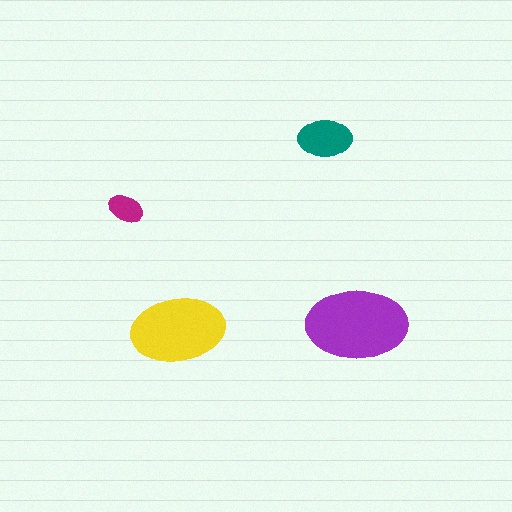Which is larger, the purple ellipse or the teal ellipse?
The purple one.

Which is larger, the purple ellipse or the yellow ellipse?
The purple one.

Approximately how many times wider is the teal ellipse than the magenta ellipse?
About 1.5 times wider.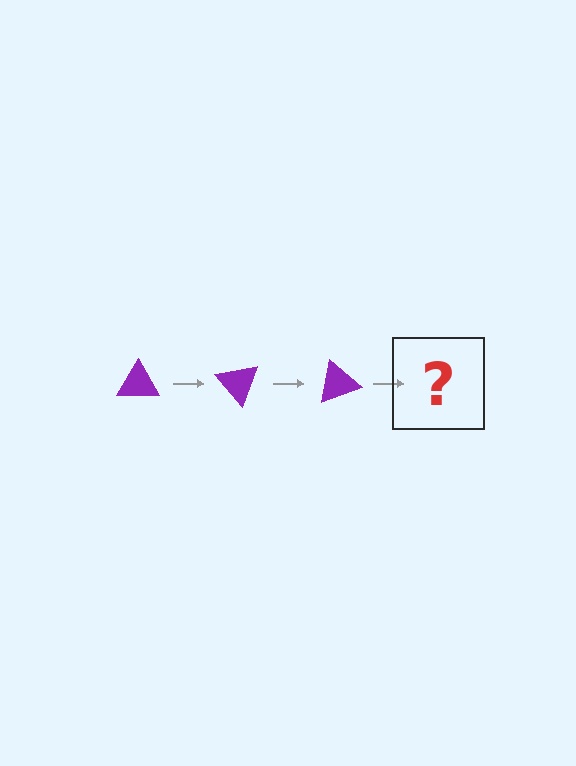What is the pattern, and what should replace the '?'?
The pattern is that the triangle rotates 50 degrees each step. The '?' should be a purple triangle rotated 150 degrees.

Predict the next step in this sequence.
The next step is a purple triangle rotated 150 degrees.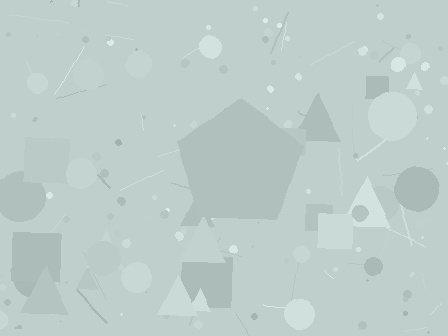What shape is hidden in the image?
A pentagon is hidden in the image.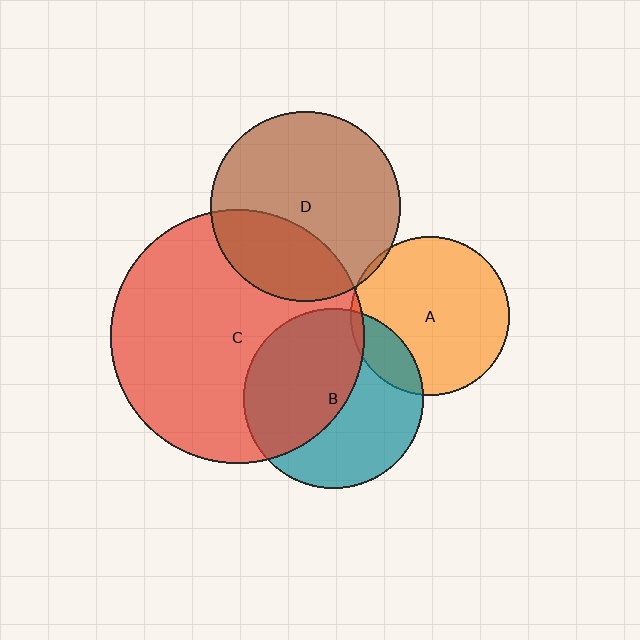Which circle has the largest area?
Circle C (red).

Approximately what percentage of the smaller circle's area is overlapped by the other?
Approximately 15%.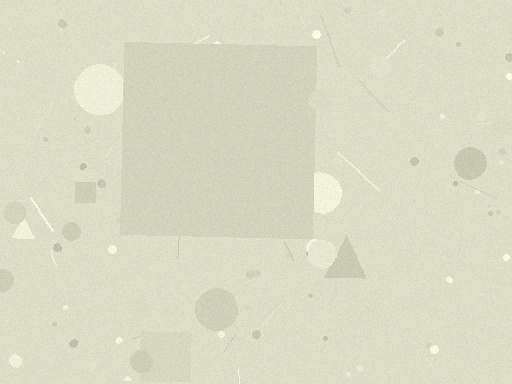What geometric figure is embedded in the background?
A square is embedded in the background.